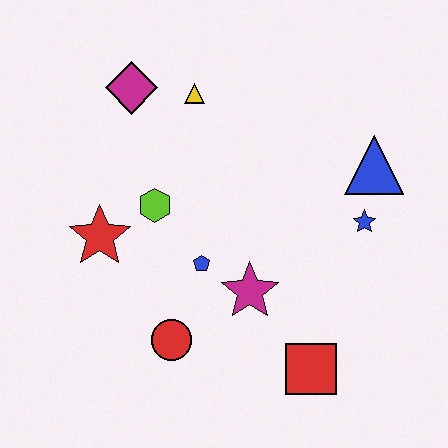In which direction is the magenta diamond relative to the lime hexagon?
The magenta diamond is above the lime hexagon.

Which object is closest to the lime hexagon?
The red star is closest to the lime hexagon.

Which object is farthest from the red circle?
The blue triangle is farthest from the red circle.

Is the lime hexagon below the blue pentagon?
No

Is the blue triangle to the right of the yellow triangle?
Yes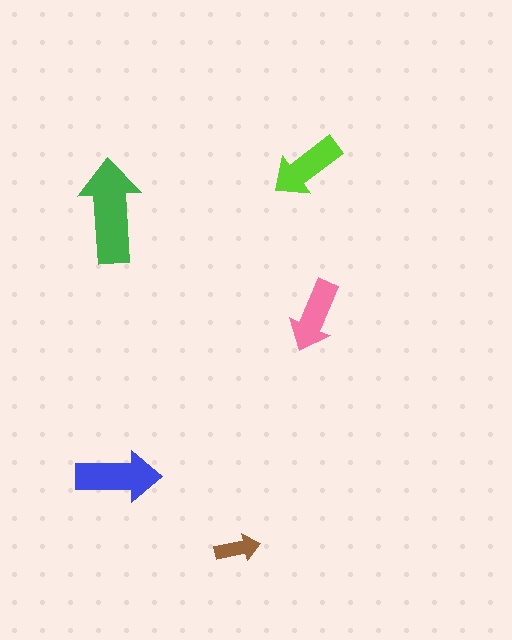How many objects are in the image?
There are 5 objects in the image.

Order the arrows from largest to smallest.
the green one, the blue one, the lime one, the pink one, the brown one.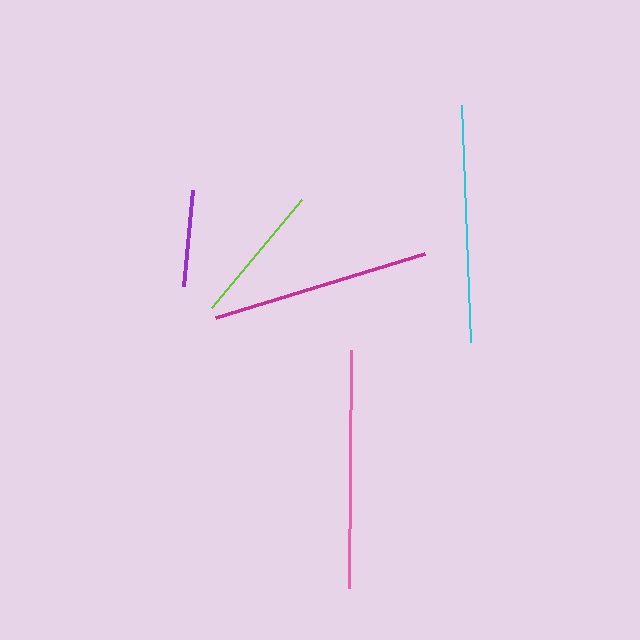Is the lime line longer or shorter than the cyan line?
The cyan line is longer than the lime line.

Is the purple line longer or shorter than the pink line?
The pink line is longer than the purple line.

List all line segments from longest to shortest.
From longest to shortest: pink, cyan, magenta, lime, purple.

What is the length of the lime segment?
The lime segment is approximately 141 pixels long.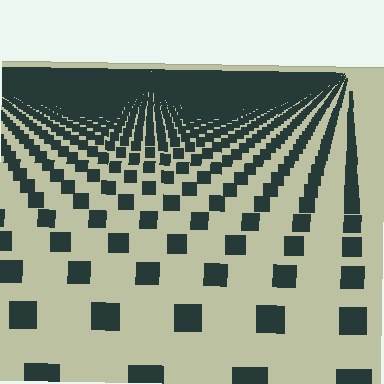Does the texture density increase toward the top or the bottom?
Density increases toward the top.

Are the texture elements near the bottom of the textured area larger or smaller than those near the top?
Larger. Near the bottom, elements are closer to the viewer and appear at a bigger on-screen size.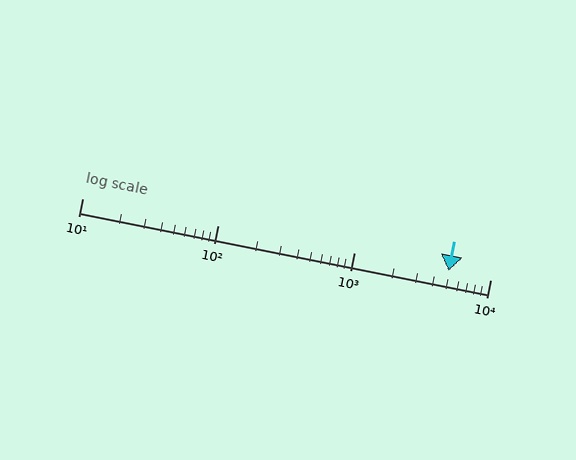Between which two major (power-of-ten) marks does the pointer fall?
The pointer is between 1000 and 10000.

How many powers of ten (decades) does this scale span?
The scale spans 3 decades, from 10 to 10000.